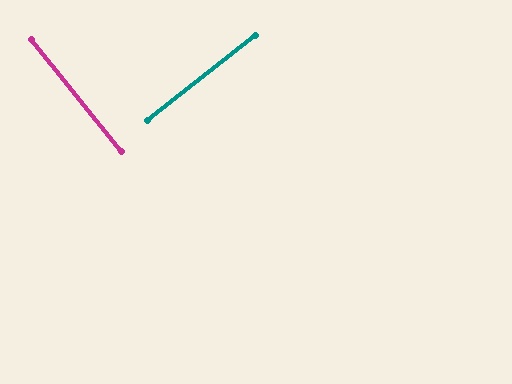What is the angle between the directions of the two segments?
Approximately 90 degrees.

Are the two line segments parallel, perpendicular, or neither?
Perpendicular — they meet at approximately 90°.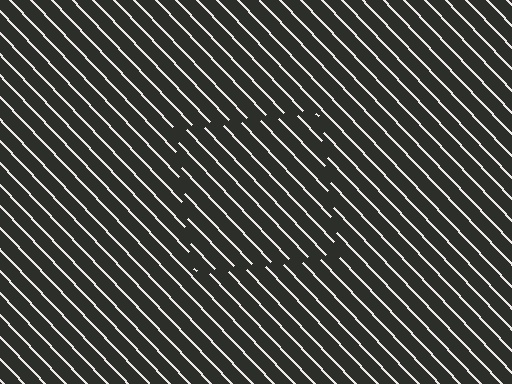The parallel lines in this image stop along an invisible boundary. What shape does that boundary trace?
An illusory square. The interior of the shape contains the same grating, shifted by half a period — the contour is defined by the phase discontinuity where line-ends from the inner and outer gratings abut.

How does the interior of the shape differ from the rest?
The interior of the shape contains the same grating, shifted by half a period — the contour is defined by the phase discontinuity where line-ends from the inner and outer gratings abut.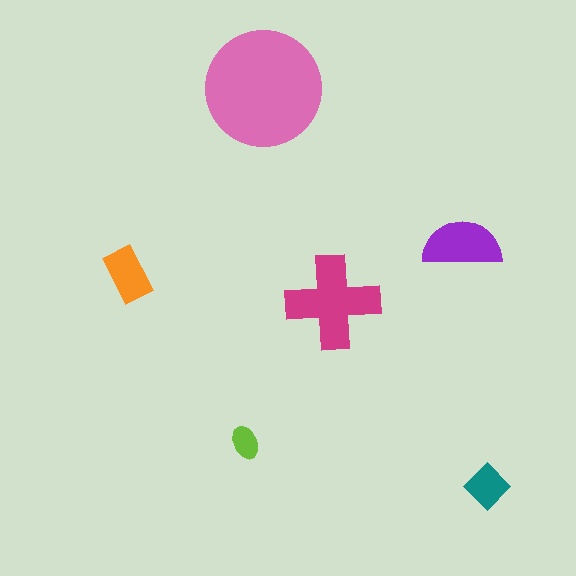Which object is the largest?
The pink circle.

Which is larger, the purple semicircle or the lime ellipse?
The purple semicircle.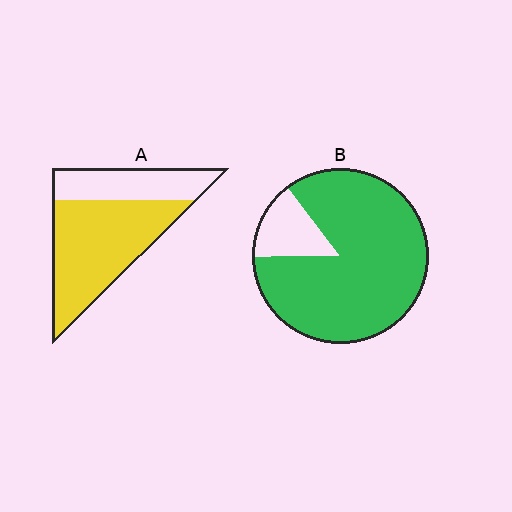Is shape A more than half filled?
Yes.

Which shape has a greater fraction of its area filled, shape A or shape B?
Shape B.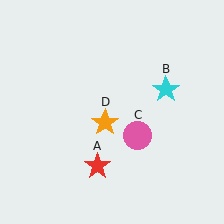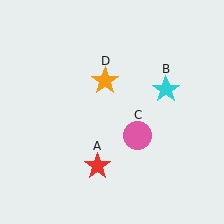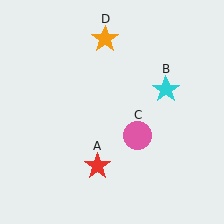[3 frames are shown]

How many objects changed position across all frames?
1 object changed position: orange star (object D).